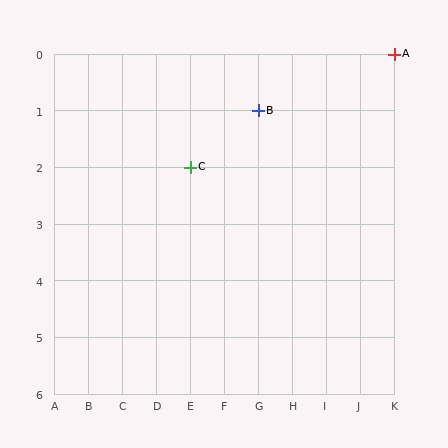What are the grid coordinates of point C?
Point C is at grid coordinates (E, 2).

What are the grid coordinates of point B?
Point B is at grid coordinates (G, 1).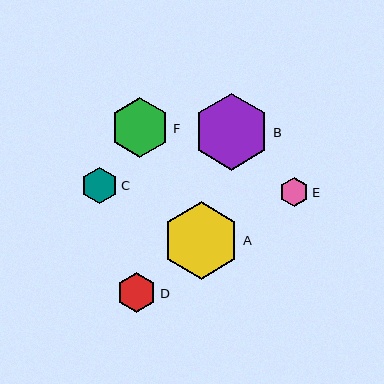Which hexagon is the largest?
Hexagon A is the largest with a size of approximately 77 pixels.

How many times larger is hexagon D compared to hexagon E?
Hexagon D is approximately 1.4 times the size of hexagon E.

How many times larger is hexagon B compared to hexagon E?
Hexagon B is approximately 2.6 times the size of hexagon E.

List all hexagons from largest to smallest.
From largest to smallest: A, B, F, D, C, E.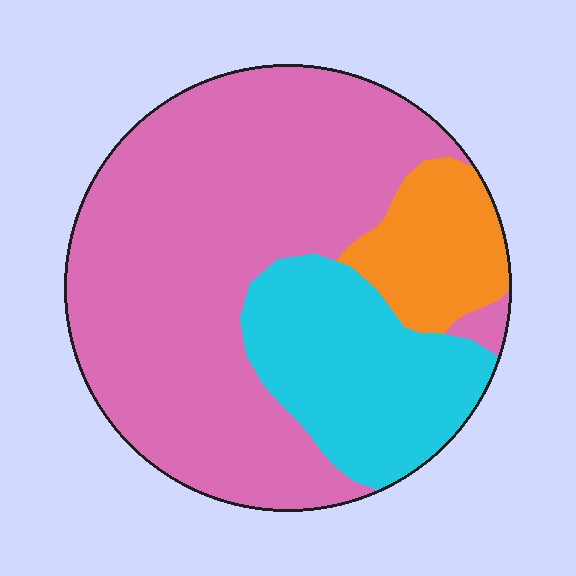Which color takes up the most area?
Pink, at roughly 65%.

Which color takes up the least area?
Orange, at roughly 10%.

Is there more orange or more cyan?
Cyan.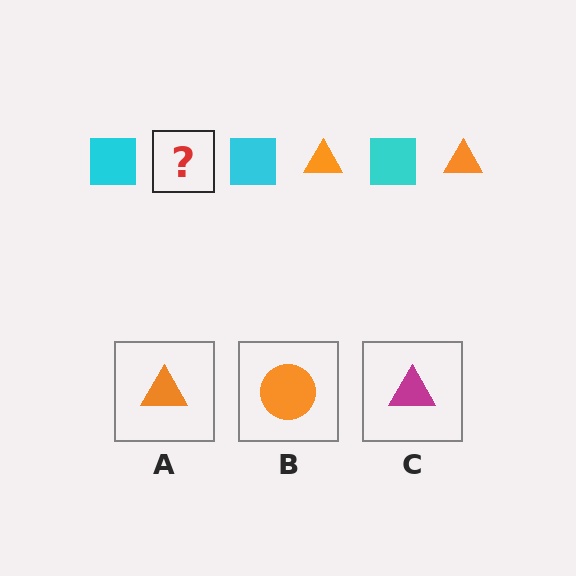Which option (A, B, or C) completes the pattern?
A.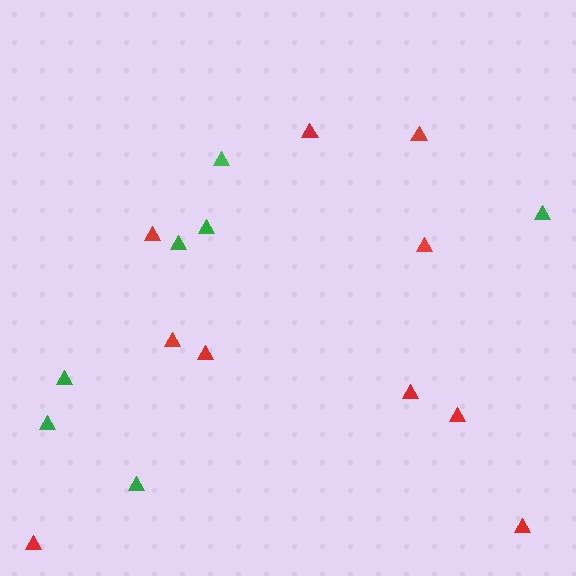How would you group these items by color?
There are 2 groups: one group of red triangles (10) and one group of green triangles (7).